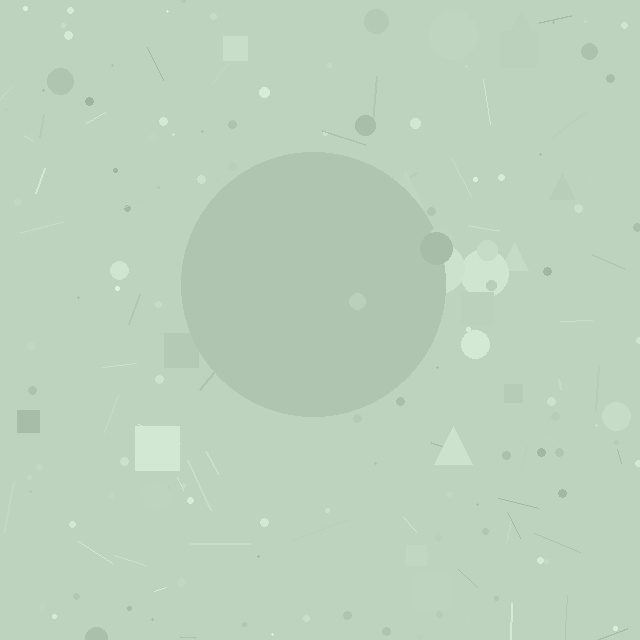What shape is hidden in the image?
A circle is hidden in the image.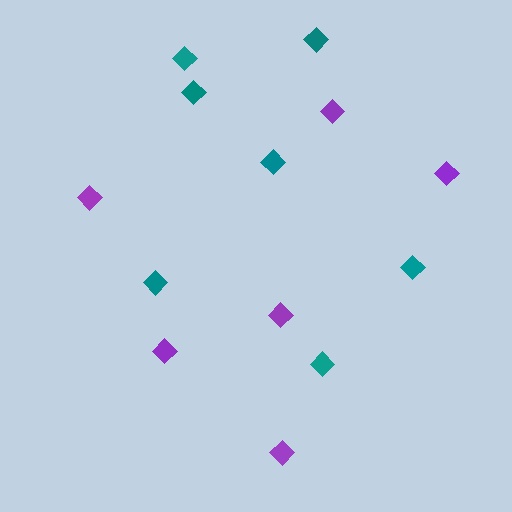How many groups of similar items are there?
There are 2 groups: one group of purple diamonds (6) and one group of teal diamonds (7).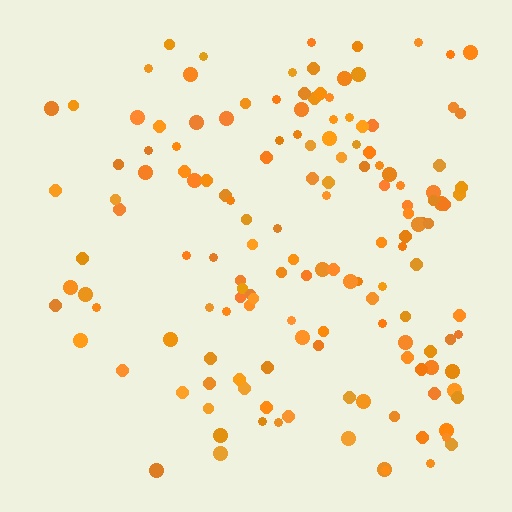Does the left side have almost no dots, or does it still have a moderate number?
Still a moderate number, just noticeably fewer than the right.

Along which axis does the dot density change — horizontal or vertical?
Horizontal.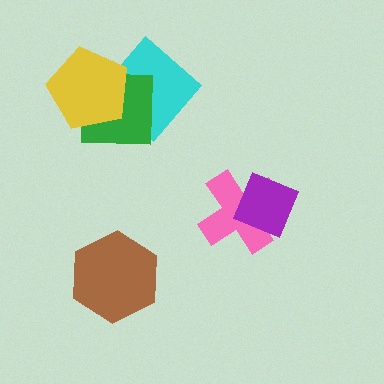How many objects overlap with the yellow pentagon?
2 objects overlap with the yellow pentagon.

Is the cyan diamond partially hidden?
Yes, it is partially covered by another shape.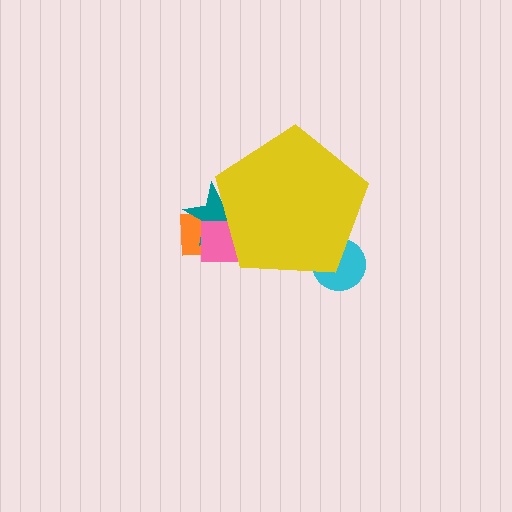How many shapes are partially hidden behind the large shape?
4 shapes are partially hidden.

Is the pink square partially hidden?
Yes, the pink square is partially hidden behind the yellow pentagon.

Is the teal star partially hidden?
Yes, the teal star is partially hidden behind the yellow pentagon.